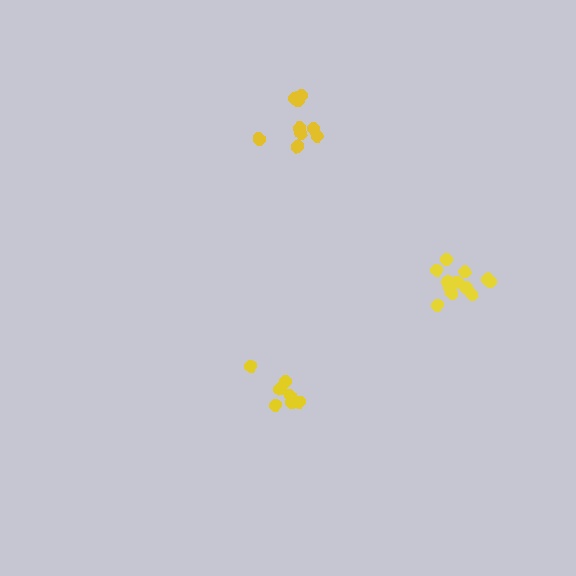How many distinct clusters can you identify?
There are 3 distinct clusters.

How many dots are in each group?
Group 1: 9 dots, Group 2: 12 dots, Group 3: 7 dots (28 total).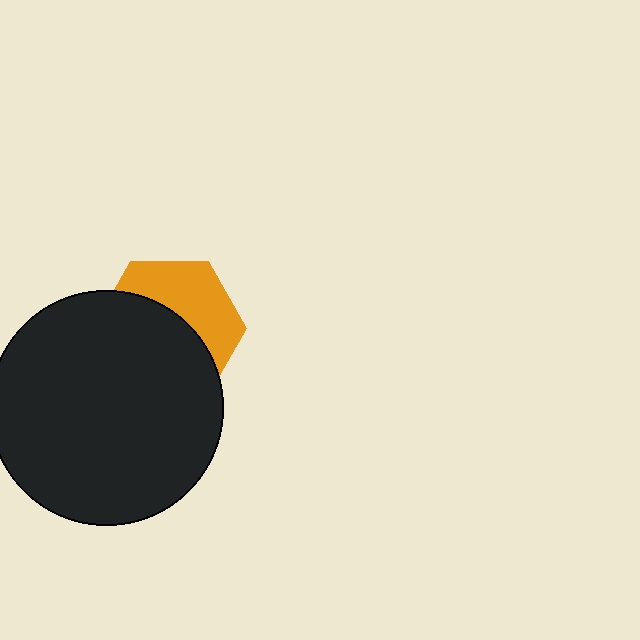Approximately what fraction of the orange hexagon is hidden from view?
Roughly 58% of the orange hexagon is hidden behind the black circle.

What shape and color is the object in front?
The object in front is a black circle.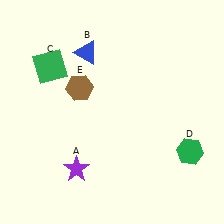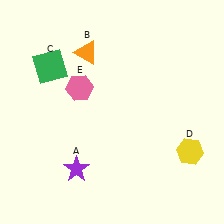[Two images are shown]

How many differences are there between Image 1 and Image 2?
There are 3 differences between the two images.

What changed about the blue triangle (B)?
In Image 1, B is blue. In Image 2, it changed to orange.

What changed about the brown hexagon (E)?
In Image 1, E is brown. In Image 2, it changed to pink.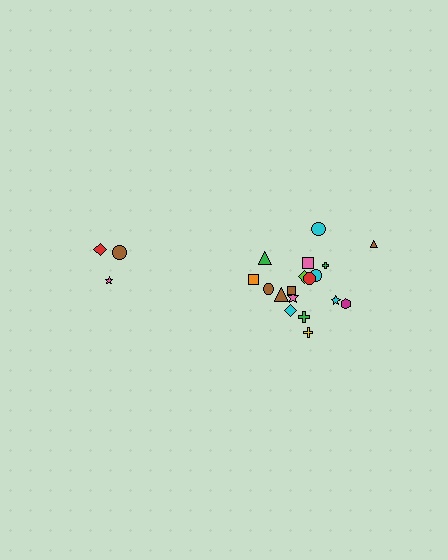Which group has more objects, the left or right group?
The right group.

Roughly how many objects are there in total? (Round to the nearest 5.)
Roughly 20 objects in total.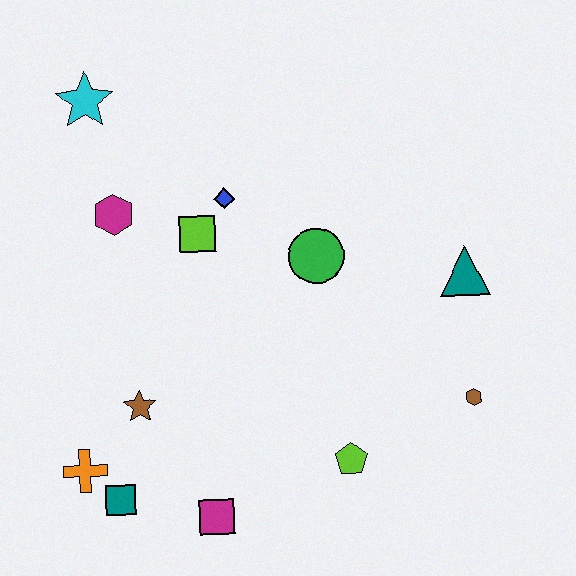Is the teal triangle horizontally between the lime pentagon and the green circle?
No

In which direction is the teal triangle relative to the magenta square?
The teal triangle is to the right of the magenta square.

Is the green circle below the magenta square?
No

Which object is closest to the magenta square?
The teal square is closest to the magenta square.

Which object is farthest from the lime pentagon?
The cyan star is farthest from the lime pentagon.